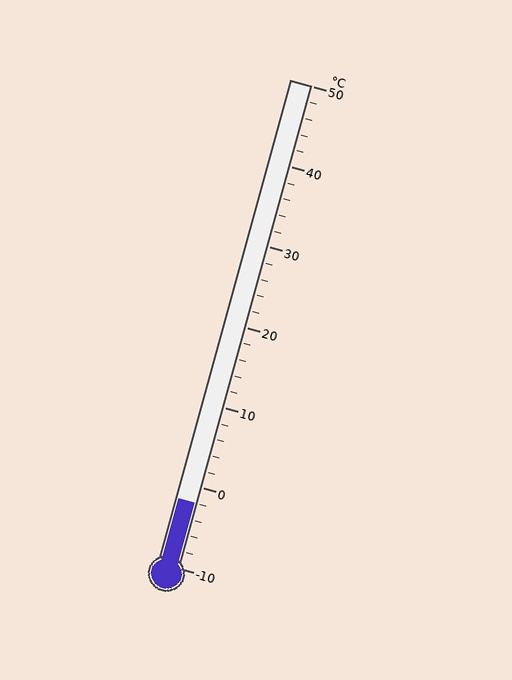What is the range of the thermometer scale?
The thermometer scale ranges from -10°C to 50°C.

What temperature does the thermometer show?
The thermometer shows approximately -2°C.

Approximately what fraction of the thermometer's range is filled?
The thermometer is filled to approximately 15% of its range.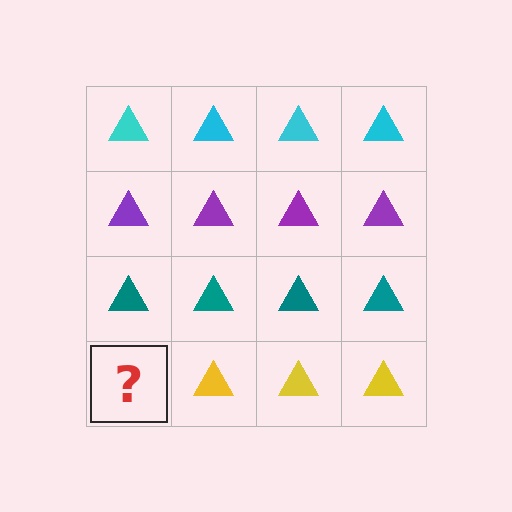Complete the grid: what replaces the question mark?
The question mark should be replaced with a yellow triangle.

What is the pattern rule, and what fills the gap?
The rule is that each row has a consistent color. The gap should be filled with a yellow triangle.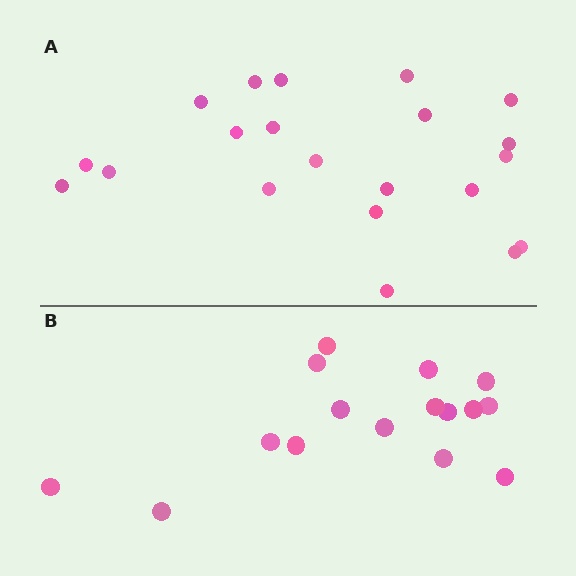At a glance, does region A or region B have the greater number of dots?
Region A (the top region) has more dots.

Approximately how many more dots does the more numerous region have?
Region A has about 5 more dots than region B.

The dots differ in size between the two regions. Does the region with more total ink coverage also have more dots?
No. Region B has more total ink coverage because its dots are larger, but region A actually contains more individual dots. Total area can be misleading — the number of items is what matters here.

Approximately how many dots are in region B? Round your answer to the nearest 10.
About 20 dots. (The exact count is 16, which rounds to 20.)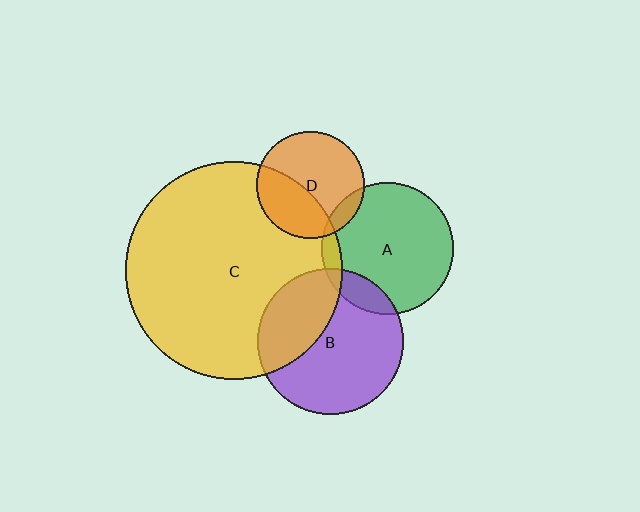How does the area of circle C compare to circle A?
Approximately 2.7 times.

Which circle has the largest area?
Circle C (yellow).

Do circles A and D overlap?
Yes.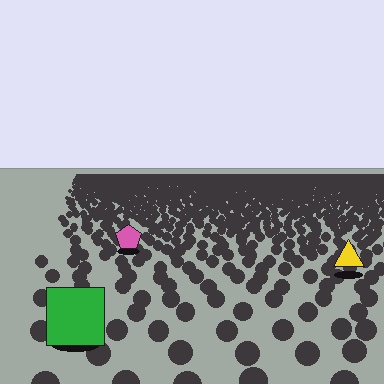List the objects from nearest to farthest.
From nearest to farthest: the green square, the yellow triangle, the pink pentagon.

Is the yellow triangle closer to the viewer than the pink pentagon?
Yes. The yellow triangle is closer — you can tell from the texture gradient: the ground texture is coarser near it.